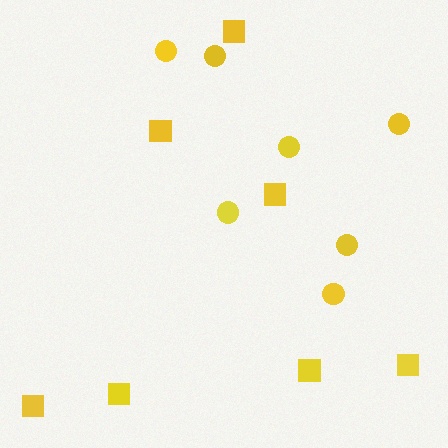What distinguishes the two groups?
There are 2 groups: one group of squares (7) and one group of circles (7).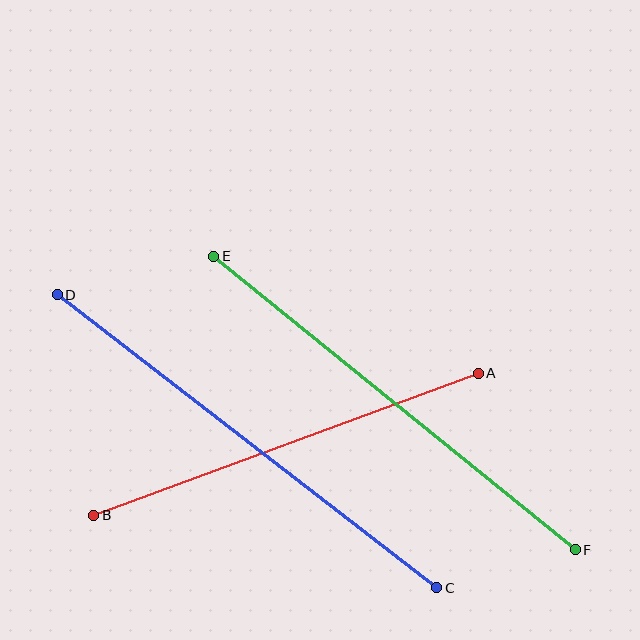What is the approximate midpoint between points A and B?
The midpoint is at approximately (286, 444) pixels.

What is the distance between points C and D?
The distance is approximately 480 pixels.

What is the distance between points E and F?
The distance is approximately 466 pixels.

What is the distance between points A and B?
The distance is approximately 410 pixels.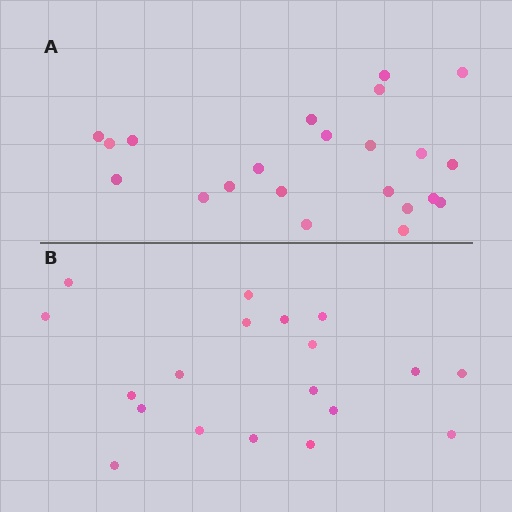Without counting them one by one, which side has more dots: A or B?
Region A (the top region) has more dots.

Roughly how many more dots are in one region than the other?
Region A has just a few more — roughly 2 or 3 more dots than region B.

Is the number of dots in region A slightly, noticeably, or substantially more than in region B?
Region A has only slightly more — the two regions are fairly close. The ratio is roughly 1.2 to 1.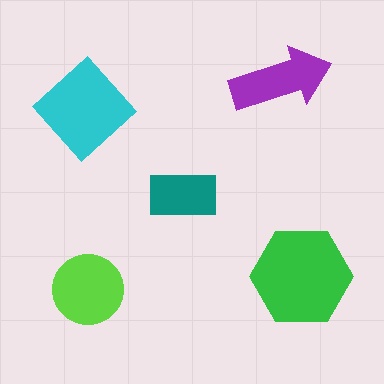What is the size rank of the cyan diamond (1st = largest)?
2nd.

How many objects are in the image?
There are 5 objects in the image.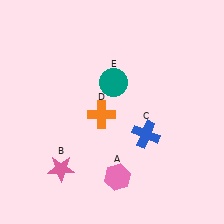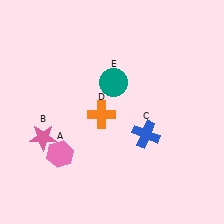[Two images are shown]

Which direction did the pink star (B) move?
The pink star (B) moved up.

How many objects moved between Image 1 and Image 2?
2 objects moved between the two images.